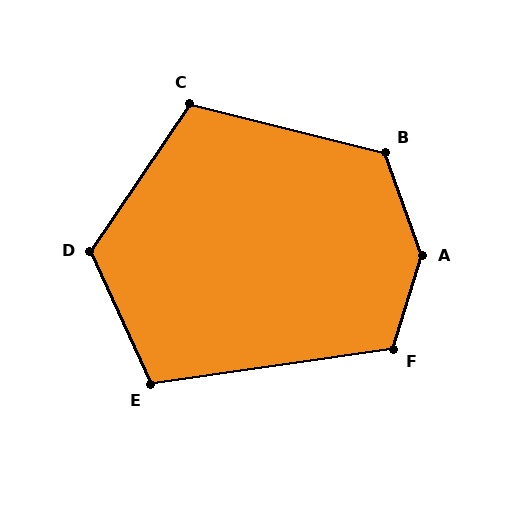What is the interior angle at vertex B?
Approximately 123 degrees (obtuse).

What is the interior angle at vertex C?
Approximately 110 degrees (obtuse).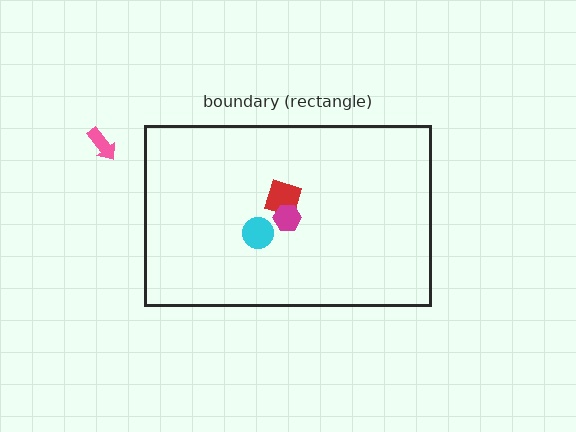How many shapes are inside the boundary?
3 inside, 1 outside.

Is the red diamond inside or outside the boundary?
Inside.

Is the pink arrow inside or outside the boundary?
Outside.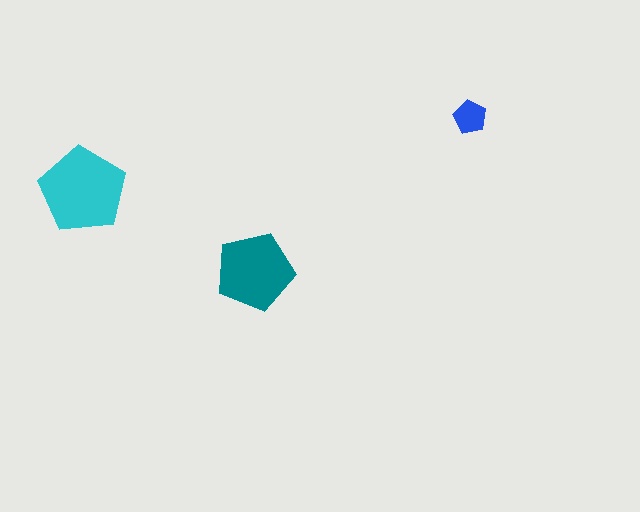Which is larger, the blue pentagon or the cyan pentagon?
The cyan one.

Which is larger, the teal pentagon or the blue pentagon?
The teal one.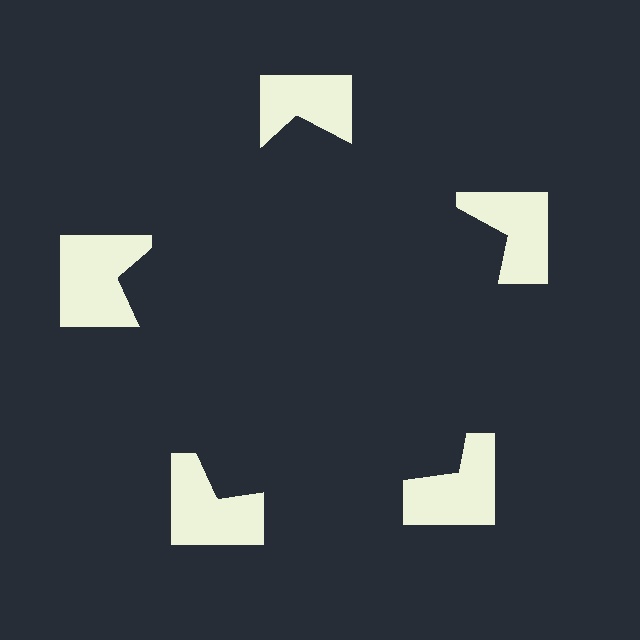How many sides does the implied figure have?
5 sides.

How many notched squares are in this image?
There are 5 — one at each vertex of the illusory pentagon.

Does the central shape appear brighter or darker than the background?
It typically appears slightly darker than the background, even though no actual brightness change is drawn.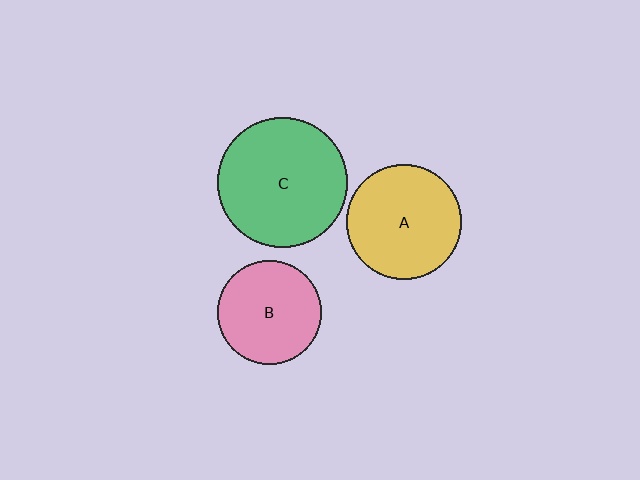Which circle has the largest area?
Circle C (green).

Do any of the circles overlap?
No, none of the circles overlap.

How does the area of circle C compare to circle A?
Approximately 1.3 times.